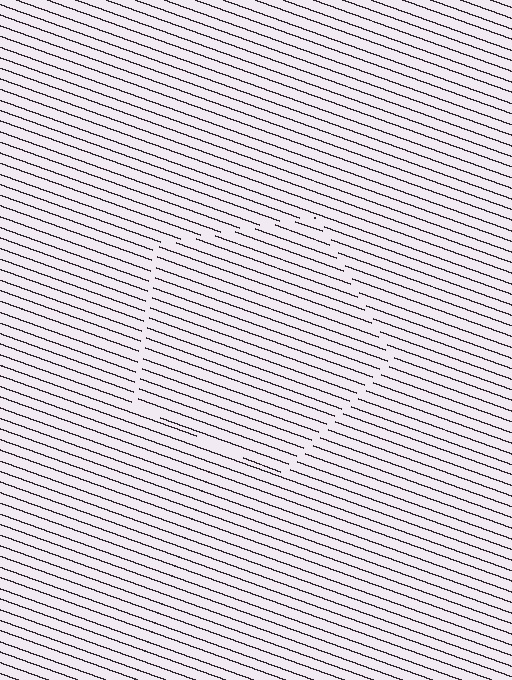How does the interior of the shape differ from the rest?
The interior of the shape contains the same grating, shifted by half a period — the contour is defined by the phase discontinuity where line-ends from the inner and outer gratings abut.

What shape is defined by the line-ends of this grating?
An illusory pentagon. The interior of the shape contains the same grating, shifted by half a period — the contour is defined by the phase discontinuity where line-ends from the inner and outer gratings abut.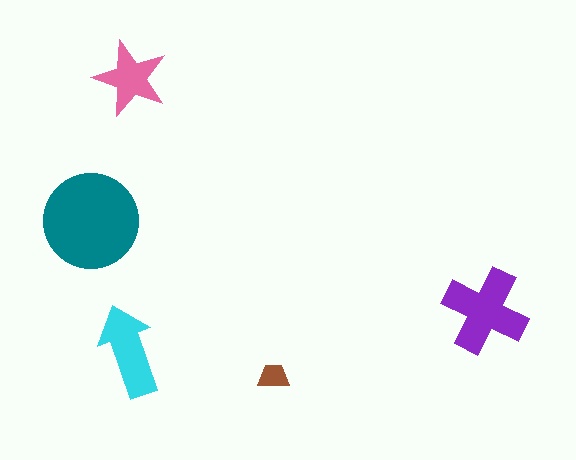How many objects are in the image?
There are 5 objects in the image.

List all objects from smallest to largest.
The brown trapezoid, the pink star, the cyan arrow, the purple cross, the teal circle.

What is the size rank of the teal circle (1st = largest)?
1st.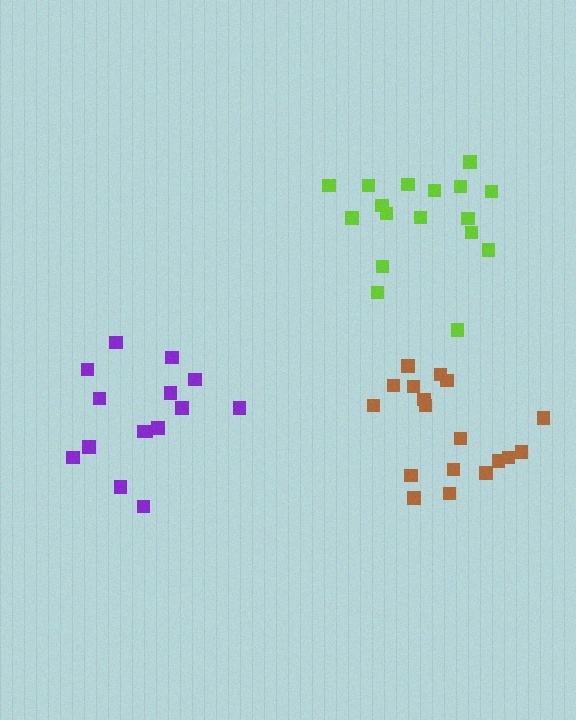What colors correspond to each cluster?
The clusters are colored: lime, purple, brown.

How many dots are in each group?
Group 1: 17 dots, Group 2: 15 dots, Group 3: 18 dots (50 total).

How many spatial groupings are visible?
There are 3 spatial groupings.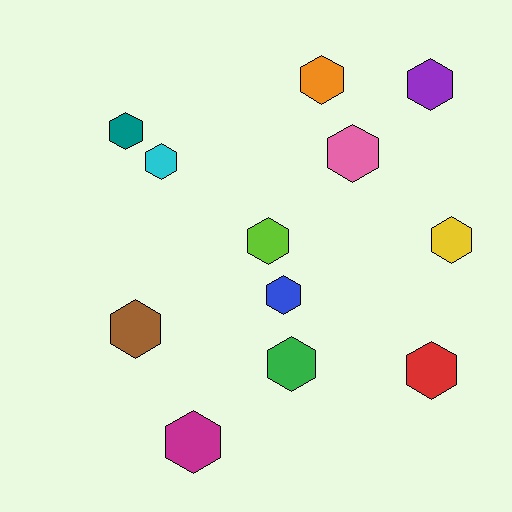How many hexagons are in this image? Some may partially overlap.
There are 12 hexagons.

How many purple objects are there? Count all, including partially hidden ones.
There is 1 purple object.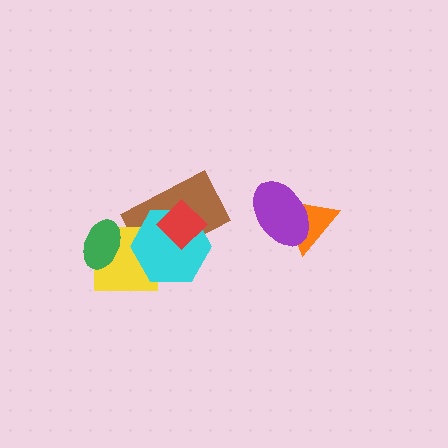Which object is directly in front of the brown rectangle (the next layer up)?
The yellow square is directly in front of the brown rectangle.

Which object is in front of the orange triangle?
The purple ellipse is in front of the orange triangle.